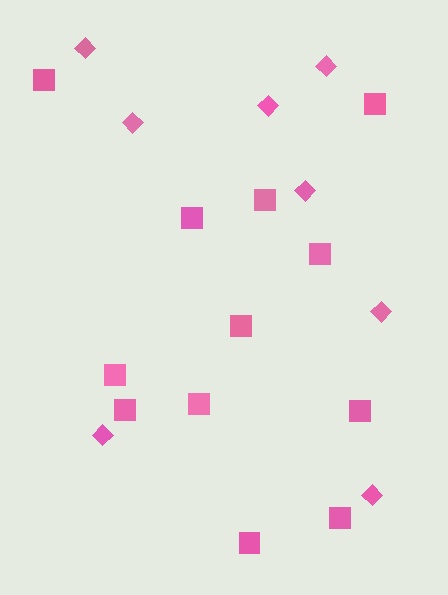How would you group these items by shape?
There are 2 groups: one group of diamonds (8) and one group of squares (12).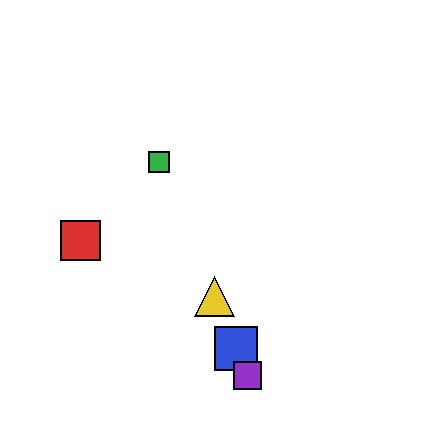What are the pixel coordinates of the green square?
The green square is at (159, 162).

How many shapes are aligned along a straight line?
4 shapes (the blue square, the green square, the yellow triangle, the purple square) are aligned along a straight line.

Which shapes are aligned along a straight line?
The blue square, the green square, the yellow triangle, the purple square are aligned along a straight line.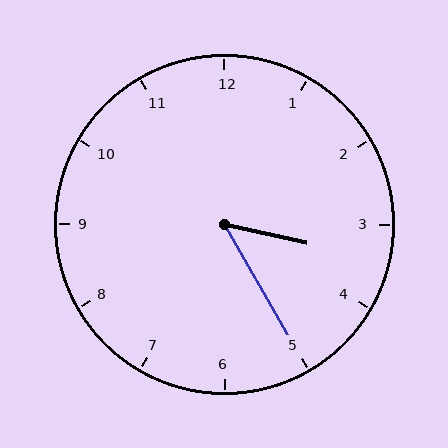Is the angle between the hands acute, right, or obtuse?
It is acute.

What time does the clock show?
3:25.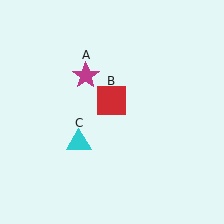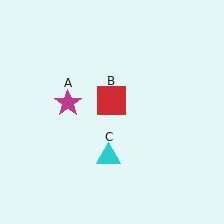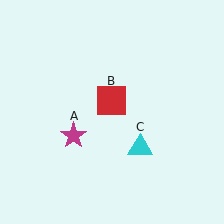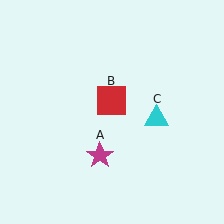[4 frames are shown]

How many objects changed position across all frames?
2 objects changed position: magenta star (object A), cyan triangle (object C).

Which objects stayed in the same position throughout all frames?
Red square (object B) remained stationary.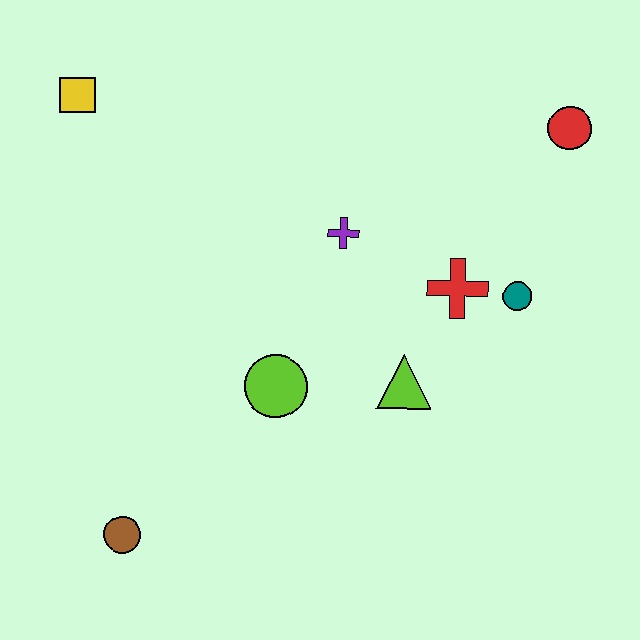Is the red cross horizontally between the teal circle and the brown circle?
Yes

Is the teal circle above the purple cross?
No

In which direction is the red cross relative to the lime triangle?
The red cross is above the lime triangle.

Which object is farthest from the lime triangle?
The yellow square is farthest from the lime triangle.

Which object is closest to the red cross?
The teal circle is closest to the red cross.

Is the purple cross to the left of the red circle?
Yes